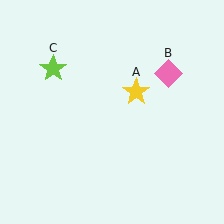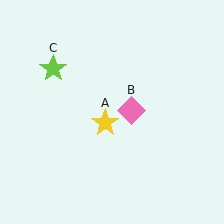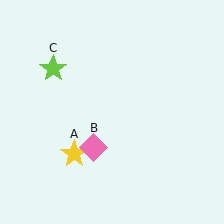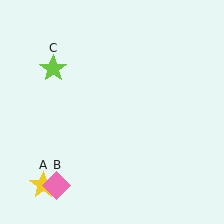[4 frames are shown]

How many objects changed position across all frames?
2 objects changed position: yellow star (object A), pink diamond (object B).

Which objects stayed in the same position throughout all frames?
Lime star (object C) remained stationary.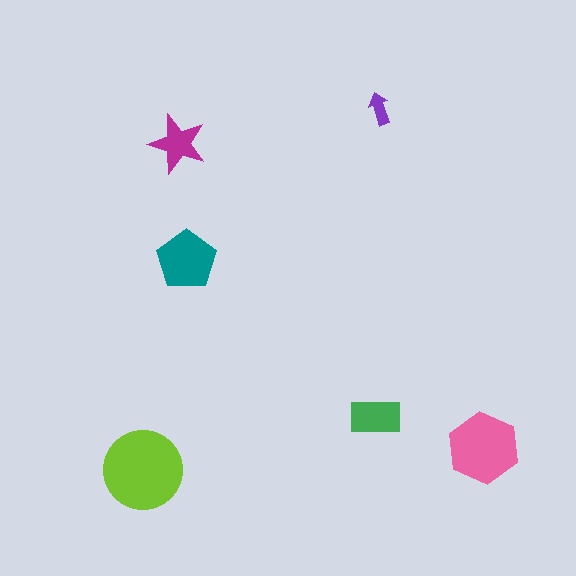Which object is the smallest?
The purple arrow.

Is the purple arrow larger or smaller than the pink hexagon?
Smaller.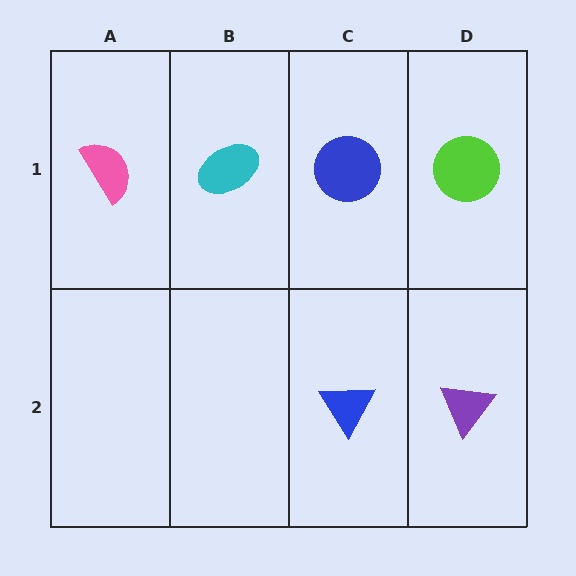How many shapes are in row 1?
4 shapes.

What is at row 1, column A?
A pink semicircle.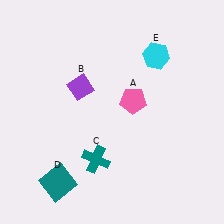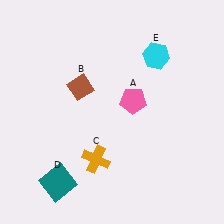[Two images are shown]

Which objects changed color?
B changed from purple to brown. C changed from teal to orange.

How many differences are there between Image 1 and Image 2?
There are 2 differences between the two images.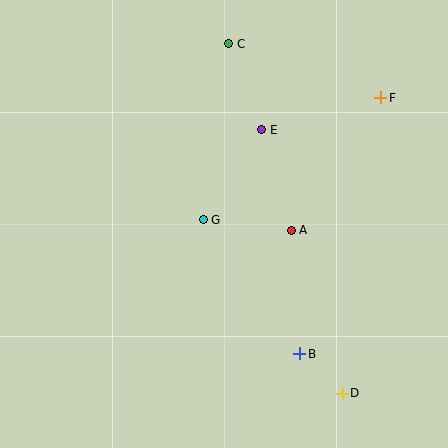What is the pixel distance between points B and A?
The distance between B and A is 124 pixels.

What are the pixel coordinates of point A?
Point A is at (291, 230).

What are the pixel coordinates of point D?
Point D is at (342, 393).